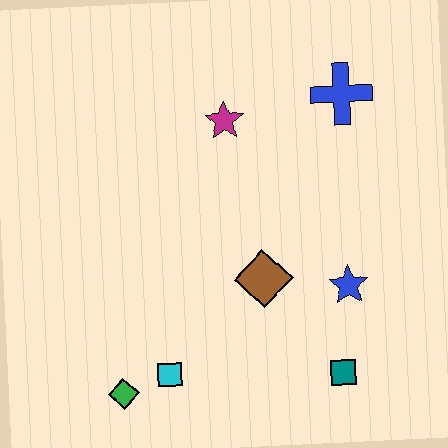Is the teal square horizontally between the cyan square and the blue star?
Yes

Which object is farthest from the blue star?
The green diamond is farthest from the blue star.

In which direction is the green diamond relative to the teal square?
The green diamond is to the left of the teal square.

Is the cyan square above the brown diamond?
No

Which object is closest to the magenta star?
The blue cross is closest to the magenta star.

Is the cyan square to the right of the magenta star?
No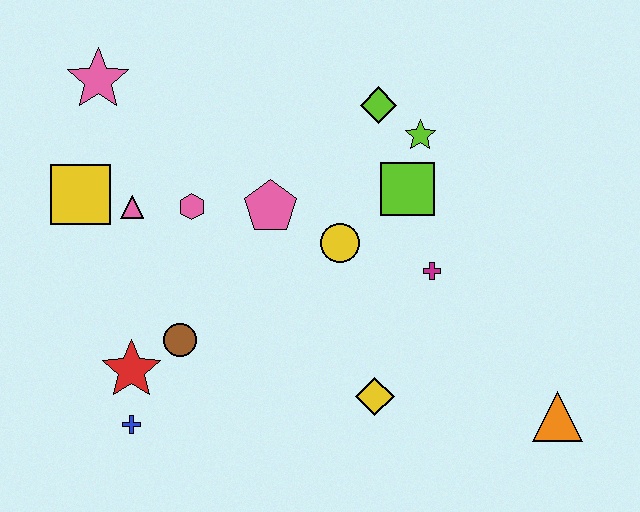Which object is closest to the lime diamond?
The lime star is closest to the lime diamond.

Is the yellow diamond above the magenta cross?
No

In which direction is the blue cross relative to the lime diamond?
The blue cross is below the lime diamond.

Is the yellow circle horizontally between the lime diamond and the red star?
Yes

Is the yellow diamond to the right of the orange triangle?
No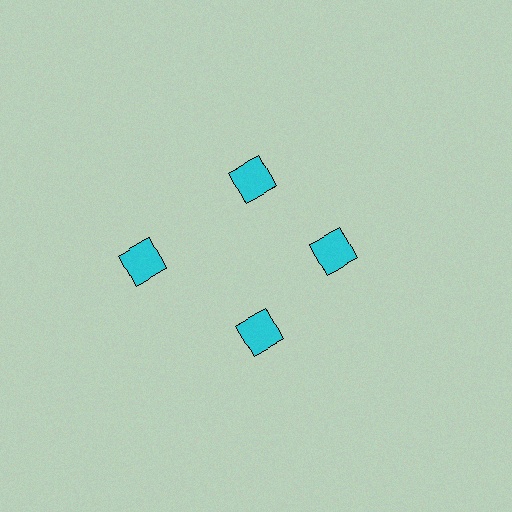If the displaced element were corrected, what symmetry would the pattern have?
It would have 4-fold rotational symmetry — the pattern would map onto itself every 90 degrees.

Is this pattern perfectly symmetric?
No. The 4 cyan squares are arranged in a ring, but one element near the 9 o'clock position is pushed outward from the center, breaking the 4-fold rotational symmetry.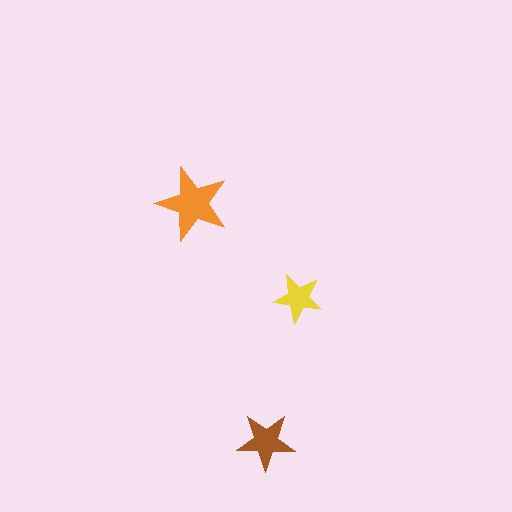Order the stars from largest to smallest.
the orange one, the brown one, the yellow one.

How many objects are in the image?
There are 3 objects in the image.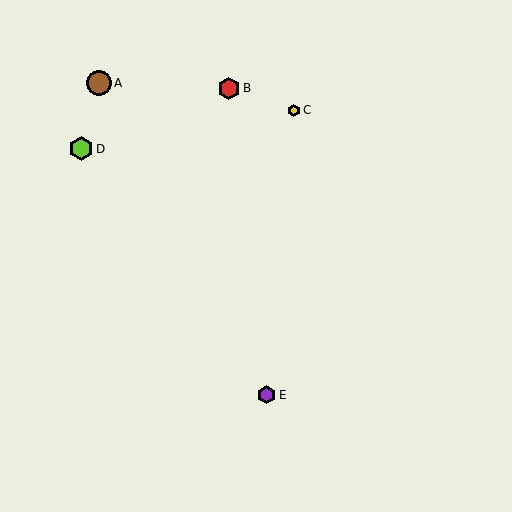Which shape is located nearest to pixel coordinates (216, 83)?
The red hexagon (labeled B) at (229, 88) is nearest to that location.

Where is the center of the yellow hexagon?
The center of the yellow hexagon is at (294, 110).